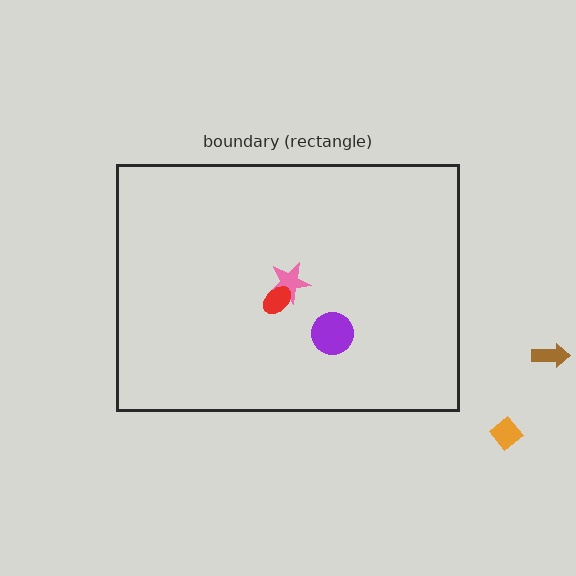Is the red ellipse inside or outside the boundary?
Inside.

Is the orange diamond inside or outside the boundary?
Outside.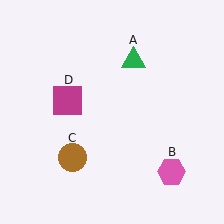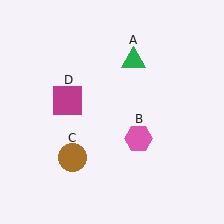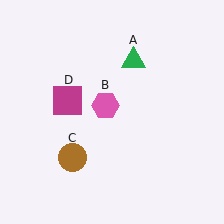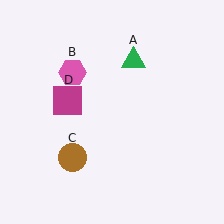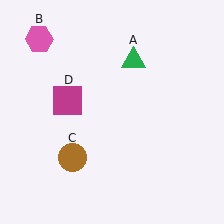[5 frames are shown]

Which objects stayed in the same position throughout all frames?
Green triangle (object A) and brown circle (object C) and magenta square (object D) remained stationary.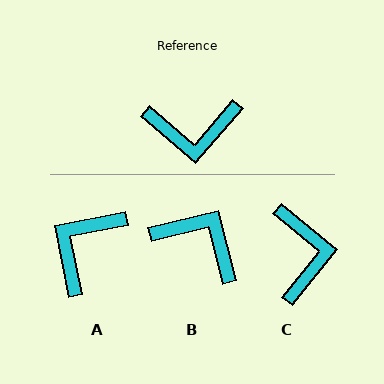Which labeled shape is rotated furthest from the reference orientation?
B, about 145 degrees away.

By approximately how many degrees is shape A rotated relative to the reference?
Approximately 128 degrees clockwise.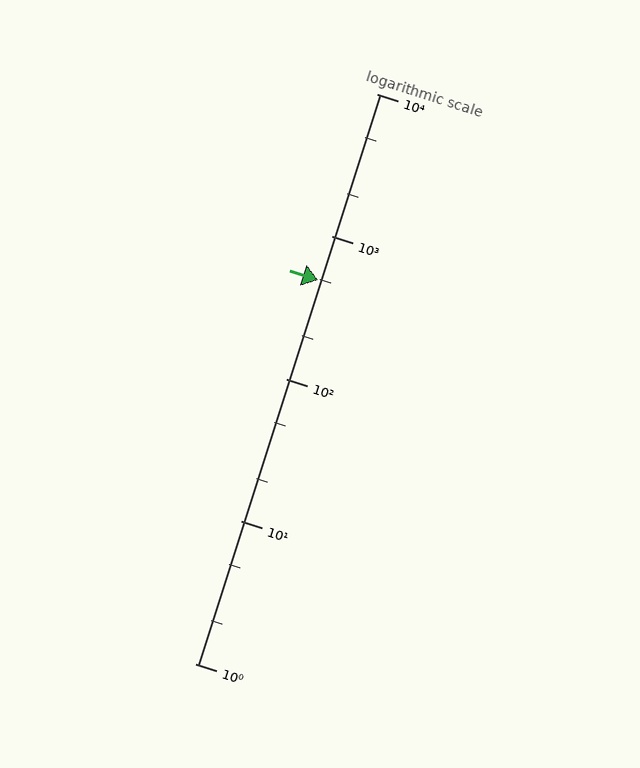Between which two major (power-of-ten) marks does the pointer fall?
The pointer is between 100 and 1000.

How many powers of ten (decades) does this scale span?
The scale spans 4 decades, from 1 to 10000.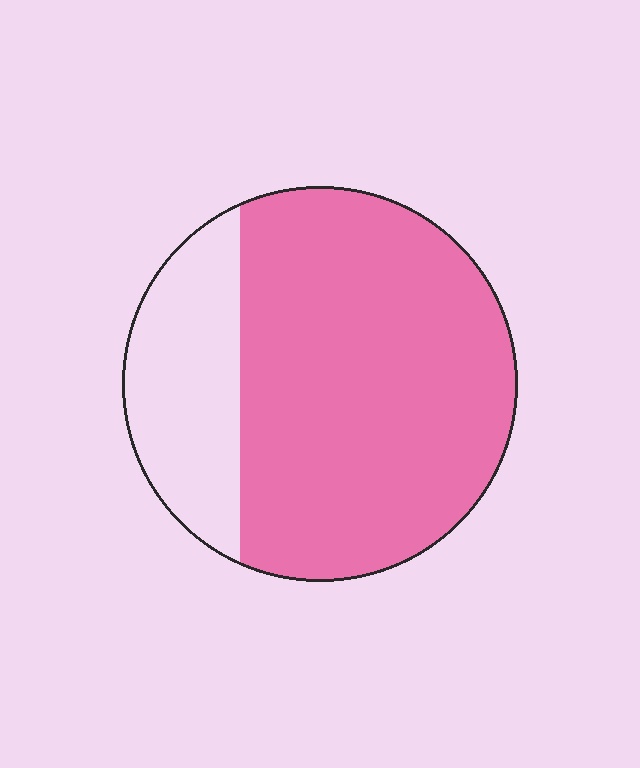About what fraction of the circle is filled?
About three quarters (3/4).